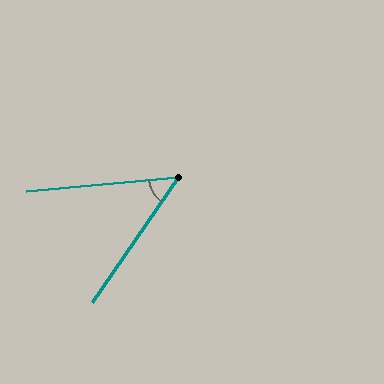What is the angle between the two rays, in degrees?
Approximately 50 degrees.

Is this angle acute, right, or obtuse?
It is acute.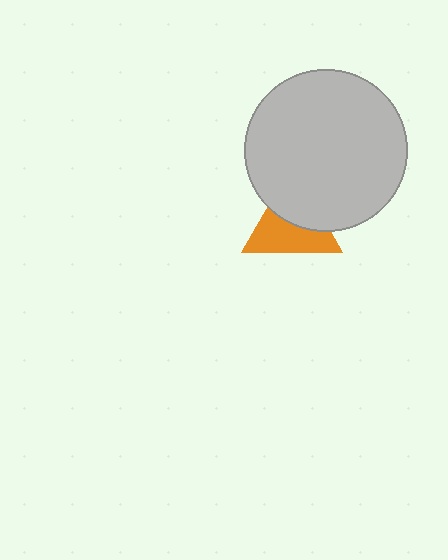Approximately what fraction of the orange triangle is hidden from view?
Roughly 44% of the orange triangle is hidden behind the light gray circle.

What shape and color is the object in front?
The object in front is a light gray circle.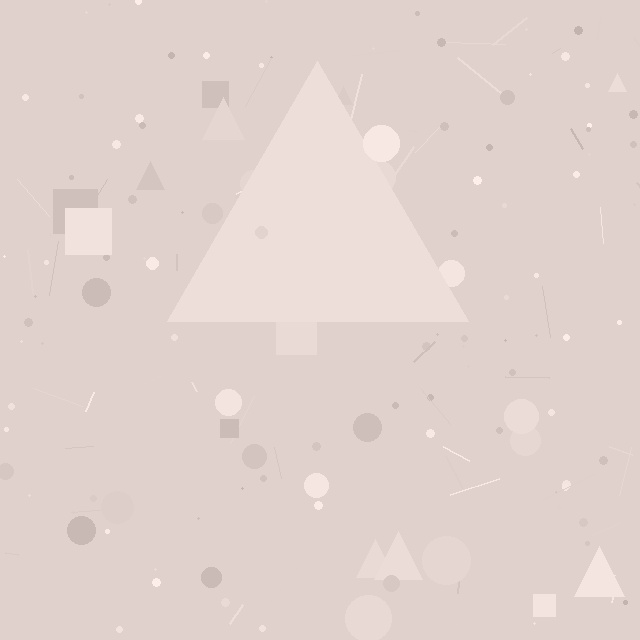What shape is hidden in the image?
A triangle is hidden in the image.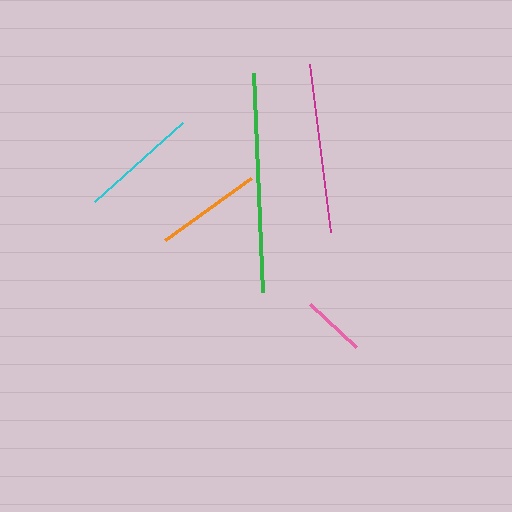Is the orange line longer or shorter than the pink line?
The orange line is longer than the pink line.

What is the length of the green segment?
The green segment is approximately 219 pixels long.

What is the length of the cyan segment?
The cyan segment is approximately 117 pixels long.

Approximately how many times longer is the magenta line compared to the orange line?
The magenta line is approximately 1.6 times the length of the orange line.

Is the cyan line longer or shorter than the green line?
The green line is longer than the cyan line.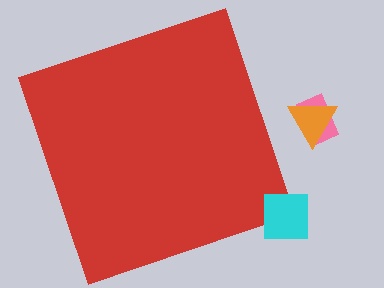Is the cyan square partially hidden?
No, the cyan square is fully visible.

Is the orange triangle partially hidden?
No, the orange triangle is fully visible.